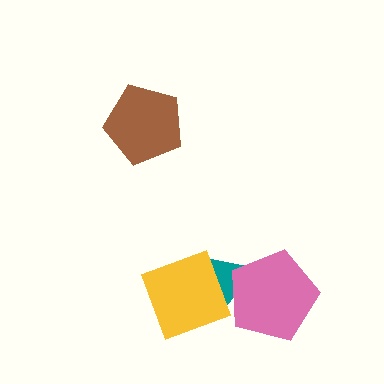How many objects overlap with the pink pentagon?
2 objects overlap with the pink pentagon.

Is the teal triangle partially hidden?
Yes, it is partially covered by another shape.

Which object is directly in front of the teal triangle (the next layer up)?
The yellow diamond is directly in front of the teal triangle.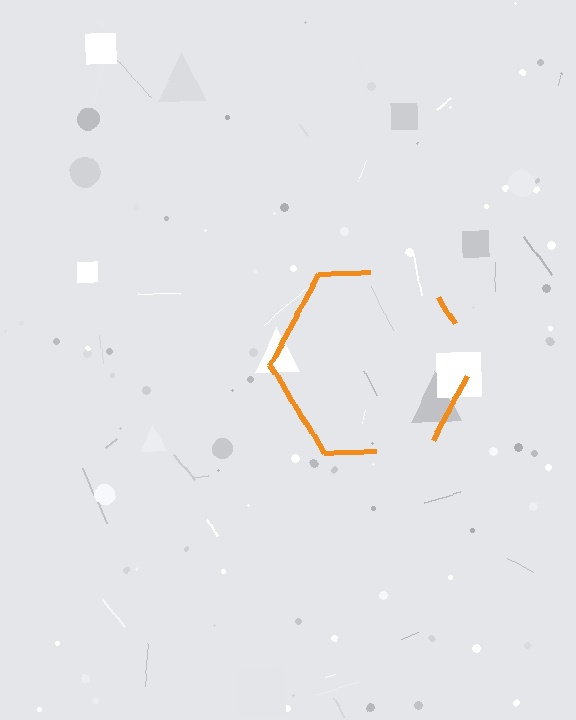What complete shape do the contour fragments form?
The contour fragments form a hexagon.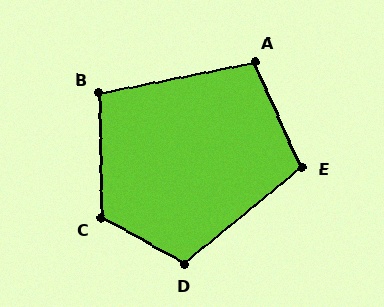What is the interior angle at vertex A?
Approximately 103 degrees (obtuse).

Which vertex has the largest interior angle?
C, at approximately 120 degrees.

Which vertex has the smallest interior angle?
B, at approximately 100 degrees.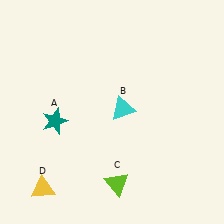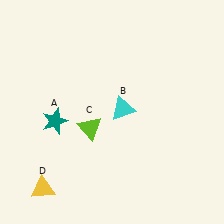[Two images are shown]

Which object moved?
The lime triangle (C) moved up.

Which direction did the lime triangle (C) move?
The lime triangle (C) moved up.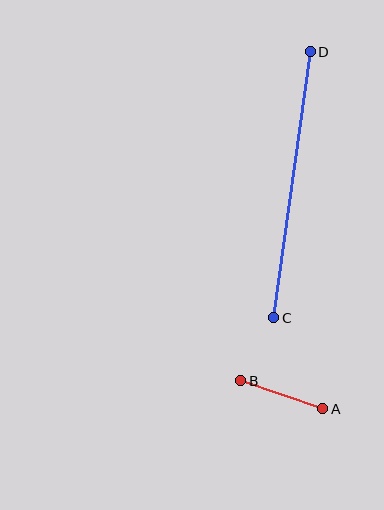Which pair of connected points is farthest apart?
Points C and D are farthest apart.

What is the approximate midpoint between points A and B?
The midpoint is at approximately (282, 395) pixels.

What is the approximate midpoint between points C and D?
The midpoint is at approximately (292, 185) pixels.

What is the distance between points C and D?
The distance is approximately 269 pixels.